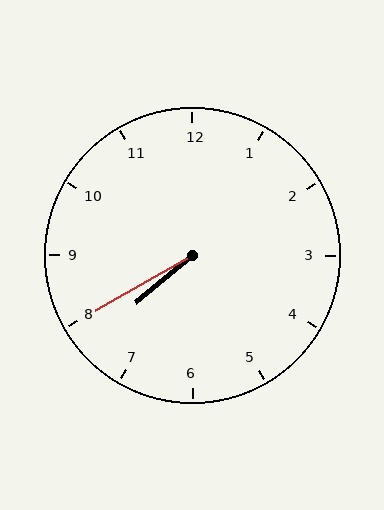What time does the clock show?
7:40.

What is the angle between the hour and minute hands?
Approximately 10 degrees.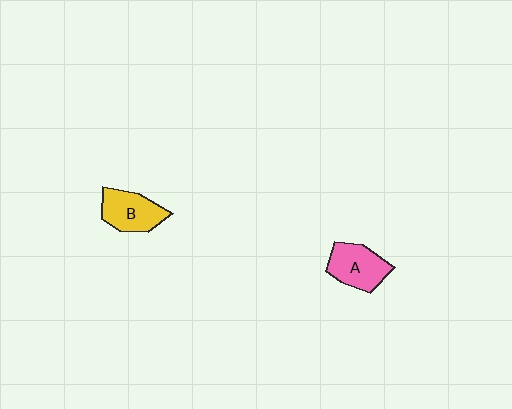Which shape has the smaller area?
Shape B (yellow).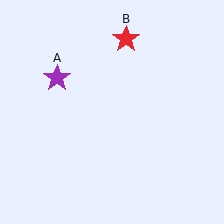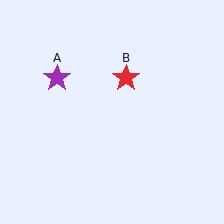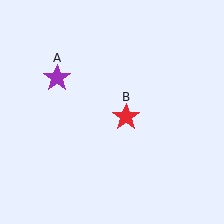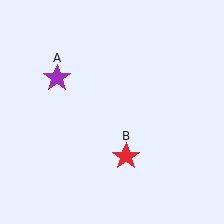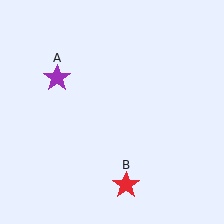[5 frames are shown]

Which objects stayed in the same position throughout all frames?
Purple star (object A) remained stationary.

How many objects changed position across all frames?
1 object changed position: red star (object B).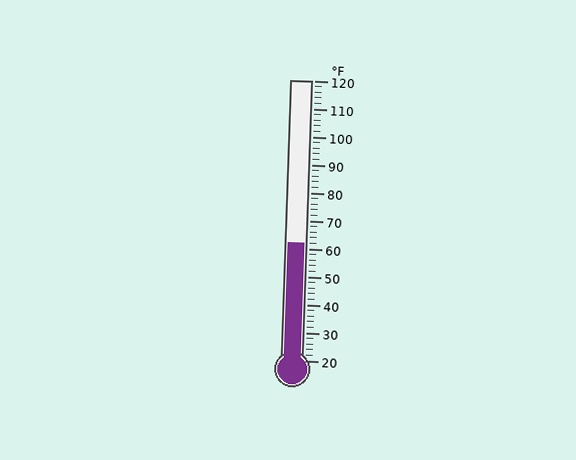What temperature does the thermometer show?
The thermometer shows approximately 62°F.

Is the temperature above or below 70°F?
The temperature is below 70°F.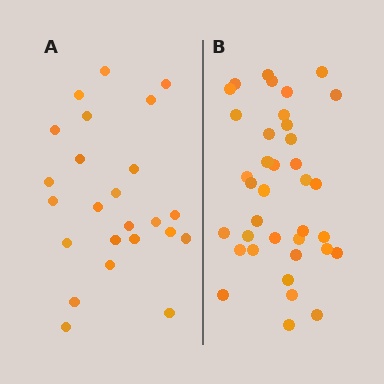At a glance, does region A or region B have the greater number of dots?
Region B (the right region) has more dots.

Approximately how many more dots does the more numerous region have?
Region B has approximately 15 more dots than region A.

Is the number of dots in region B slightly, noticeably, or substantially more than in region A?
Region B has substantially more. The ratio is roughly 1.5 to 1.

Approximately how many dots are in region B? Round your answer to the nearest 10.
About 40 dots. (The exact count is 37, which rounds to 40.)